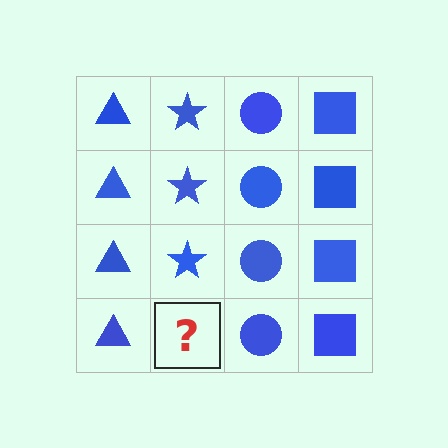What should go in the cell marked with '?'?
The missing cell should contain a blue star.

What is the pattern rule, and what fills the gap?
The rule is that each column has a consistent shape. The gap should be filled with a blue star.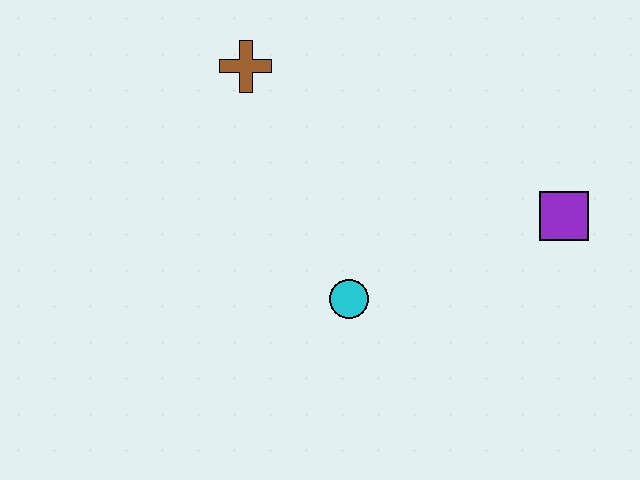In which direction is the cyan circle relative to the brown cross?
The cyan circle is below the brown cross.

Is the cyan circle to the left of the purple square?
Yes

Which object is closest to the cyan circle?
The purple square is closest to the cyan circle.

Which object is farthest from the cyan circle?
The brown cross is farthest from the cyan circle.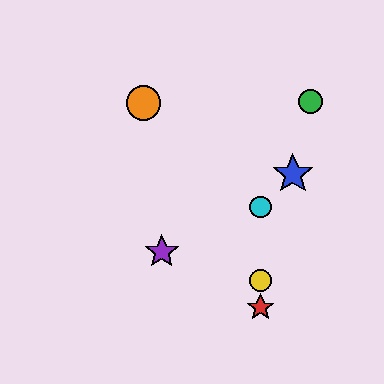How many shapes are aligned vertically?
3 shapes (the red star, the yellow circle, the cyan circle) are aligned vertically.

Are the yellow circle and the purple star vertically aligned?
No, the yellow circle is at x≈261 and the purple star is at x≈162.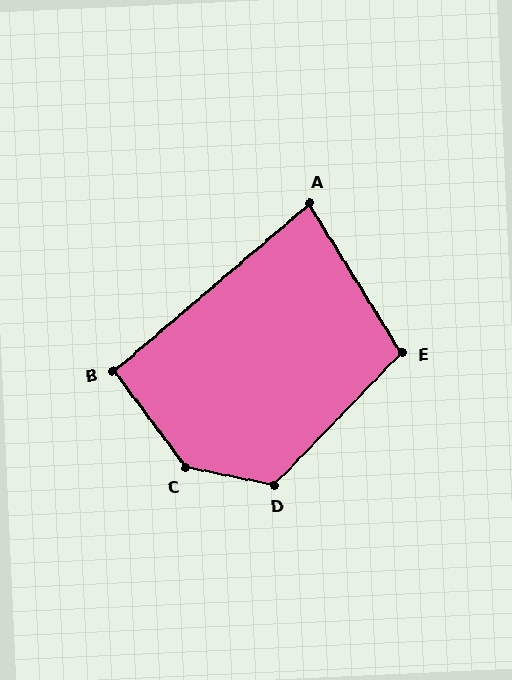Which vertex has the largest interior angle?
C, at approximately 138 degrees.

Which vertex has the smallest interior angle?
A, at approximately 81 degrees.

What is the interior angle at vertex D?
Approximately 123 degrees (obtuse).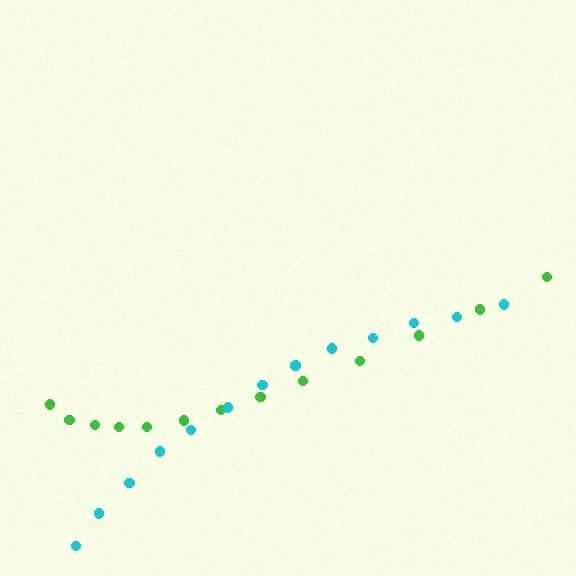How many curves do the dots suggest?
There are 2 distinct paths.